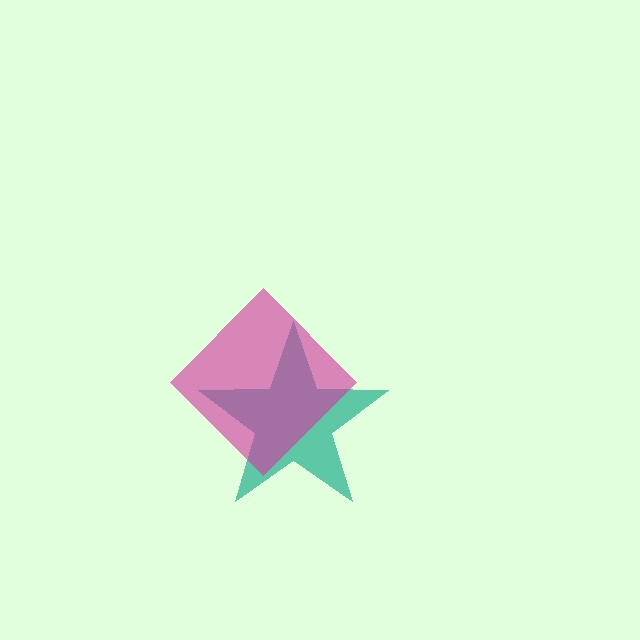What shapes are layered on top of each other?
The layered shapes are: a teal star, a magenta diamond.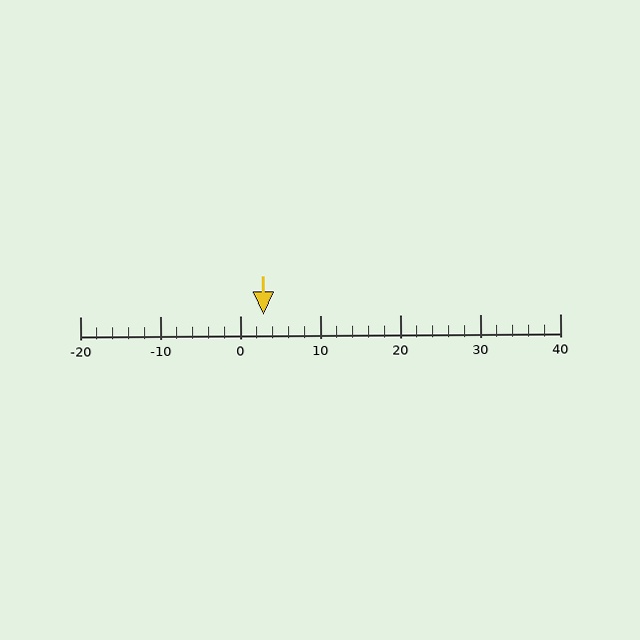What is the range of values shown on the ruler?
The ruler shows values from -20 to 40.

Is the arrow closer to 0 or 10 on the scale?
The arrow is closer to 0.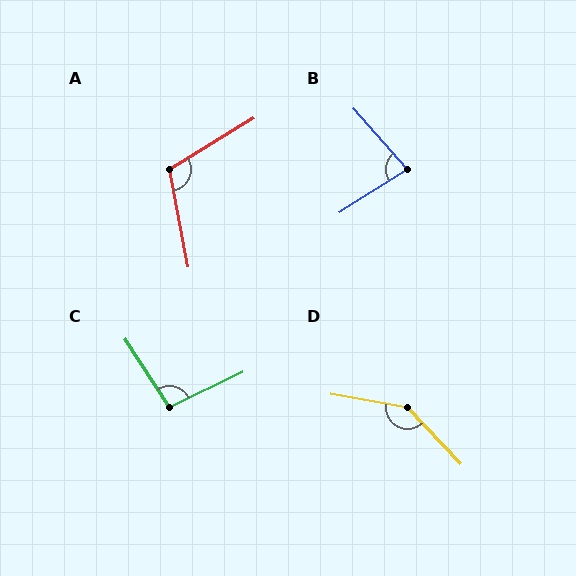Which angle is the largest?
D, at approximately 143 degrees.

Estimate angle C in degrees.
Approximately 97 degrees.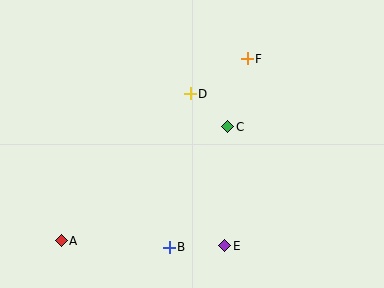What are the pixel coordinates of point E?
Point E is at (225, 246).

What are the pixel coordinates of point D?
Point D is at (190, 94).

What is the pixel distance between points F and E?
The distance between F and E is 188 pixels.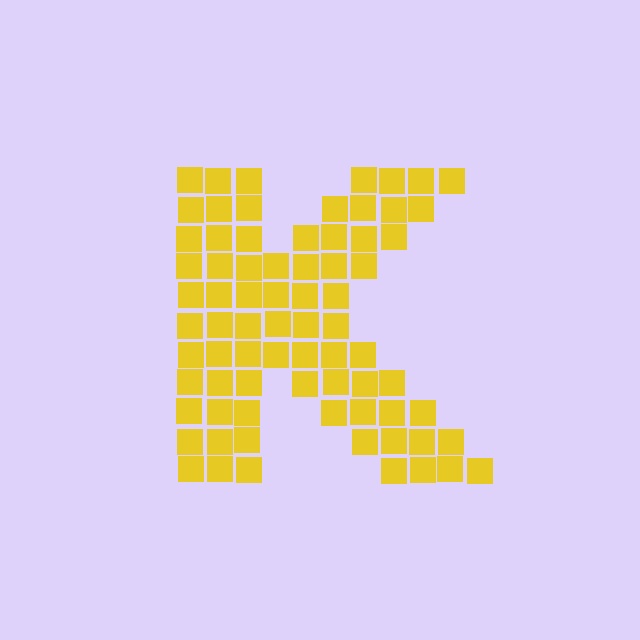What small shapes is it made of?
It is made of small squares.